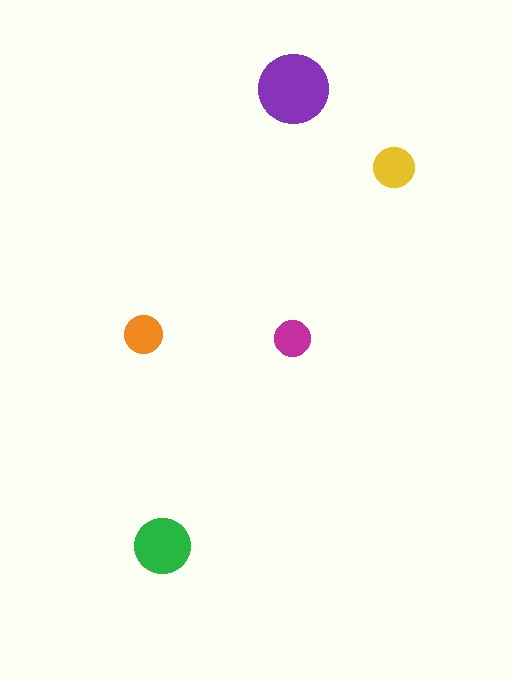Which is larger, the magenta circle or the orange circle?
The orange one.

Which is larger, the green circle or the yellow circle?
The green one.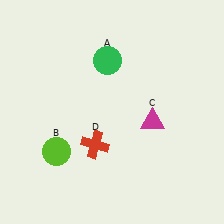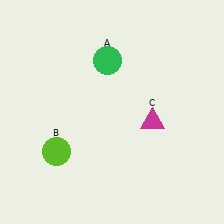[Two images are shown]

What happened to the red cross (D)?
The red cross (D) was removed in Image 2. It was in the bottom-left area of Image 1.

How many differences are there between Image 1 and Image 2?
There is 1 difference between the two images.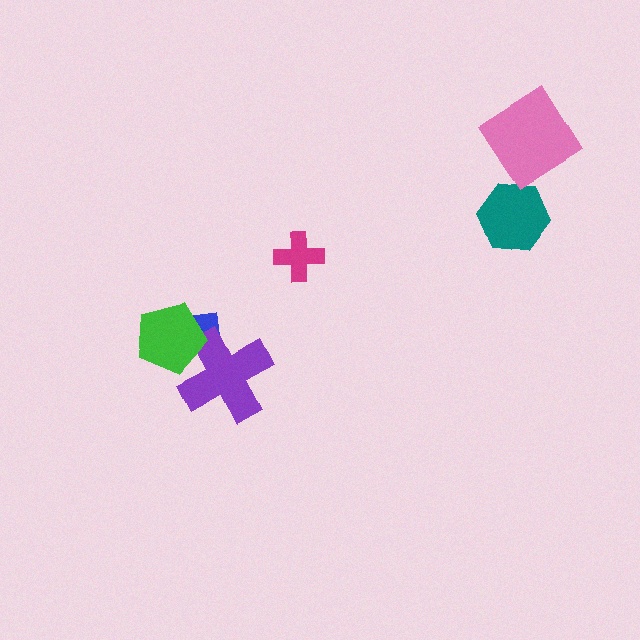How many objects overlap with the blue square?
2 objects overlap with the blue square.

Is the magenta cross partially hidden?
No, no other shape covers it.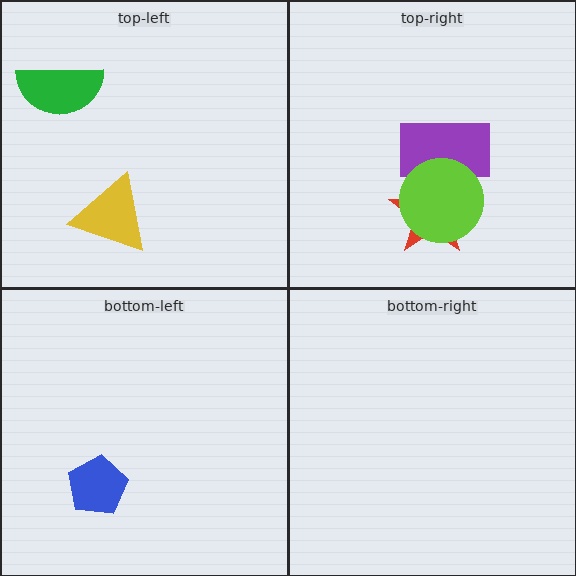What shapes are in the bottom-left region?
The blue pentagon.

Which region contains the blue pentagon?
The bottom-left region.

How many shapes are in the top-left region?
2.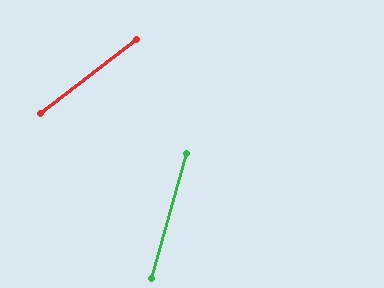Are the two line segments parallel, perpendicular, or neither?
Neither parallel nor perpendicular — they differ by about 36°.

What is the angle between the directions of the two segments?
Approximately 36 degrees.